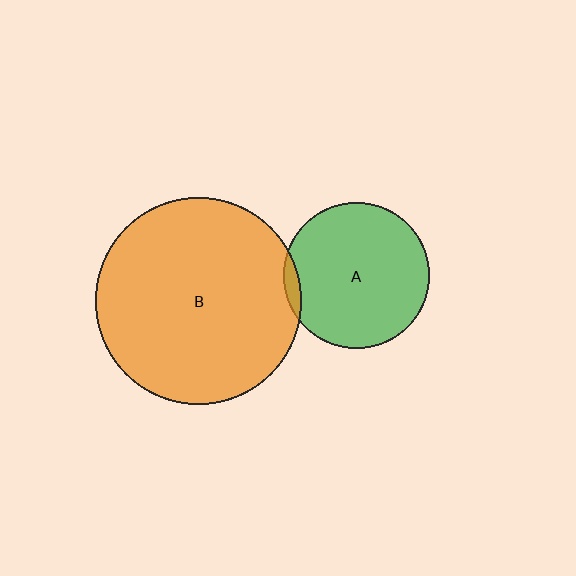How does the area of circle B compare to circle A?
Approximately 2.0 times.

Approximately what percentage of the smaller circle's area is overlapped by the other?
Approximately 5%.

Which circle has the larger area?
Circle B (orange).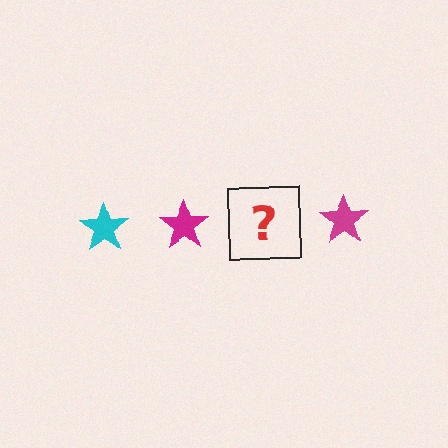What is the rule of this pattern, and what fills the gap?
The rule is that the pattern cycles through cyan, magenta stars. The gap should be filled with a cyan star.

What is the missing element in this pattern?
The missing element is a cyan star.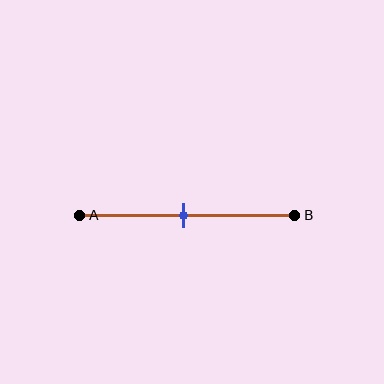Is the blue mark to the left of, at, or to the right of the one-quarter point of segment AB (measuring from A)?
The blue mark is to the right of the one-quarter point of segment AB.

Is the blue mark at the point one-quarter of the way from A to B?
No, the mark is at about 50% from A, not at the 25% one-quarter point.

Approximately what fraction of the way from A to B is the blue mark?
The blue mark is approximately 50% of the way from A to B.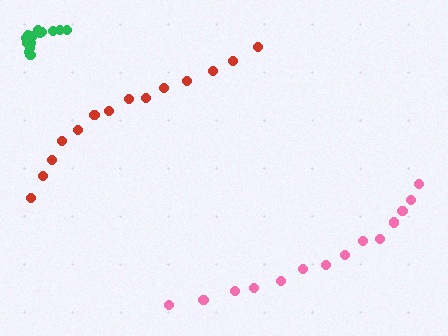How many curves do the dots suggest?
There are 3 distinct paths.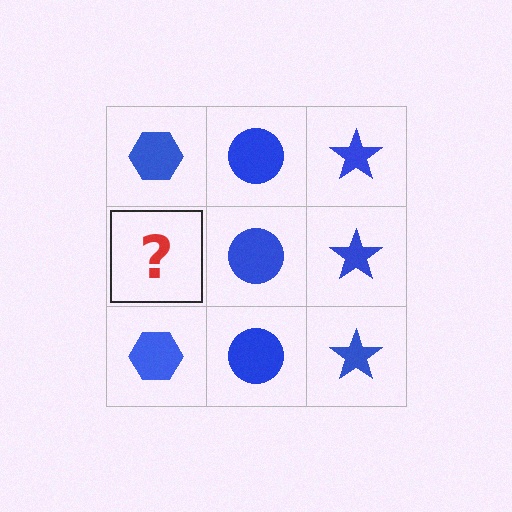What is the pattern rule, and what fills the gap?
The rule is that each column has a consistent shape. The gap should be filled with a blue hexagon.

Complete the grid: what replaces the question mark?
The question mark should be replaced with a blue hexagon.